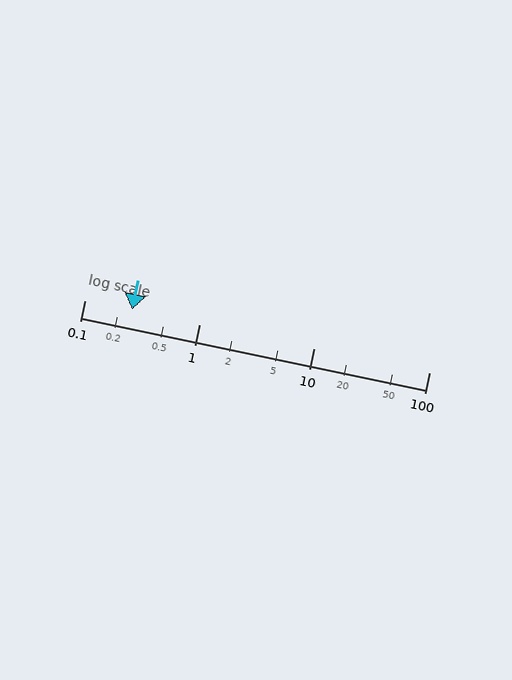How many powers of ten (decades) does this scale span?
The scale spans 3 decades, from 0.1 to 100.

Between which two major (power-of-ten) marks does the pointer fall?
The pointer is between 0.1 and 1.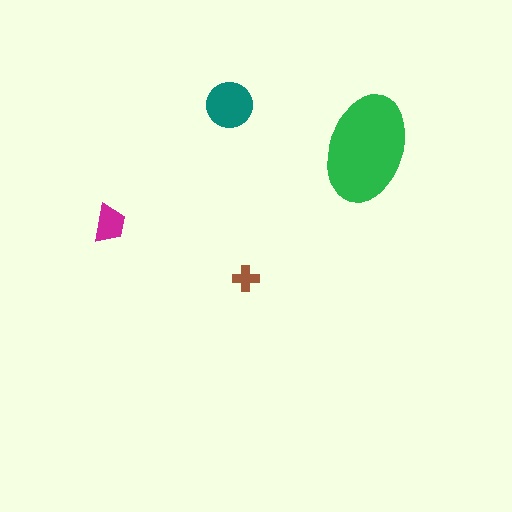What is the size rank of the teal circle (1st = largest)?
2nd.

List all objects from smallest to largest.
The brown cross, the magenta trapezoid, the teal circle, the green ellipse.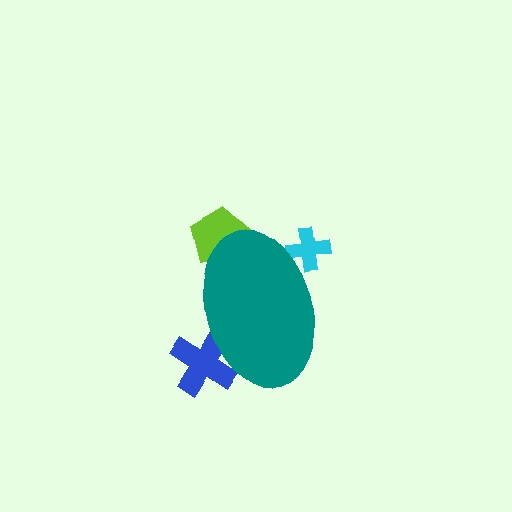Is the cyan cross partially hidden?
Yes, the cyan cross is partially hidden behind the teal ellipse.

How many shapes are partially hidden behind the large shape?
3 shapes are partially hidden.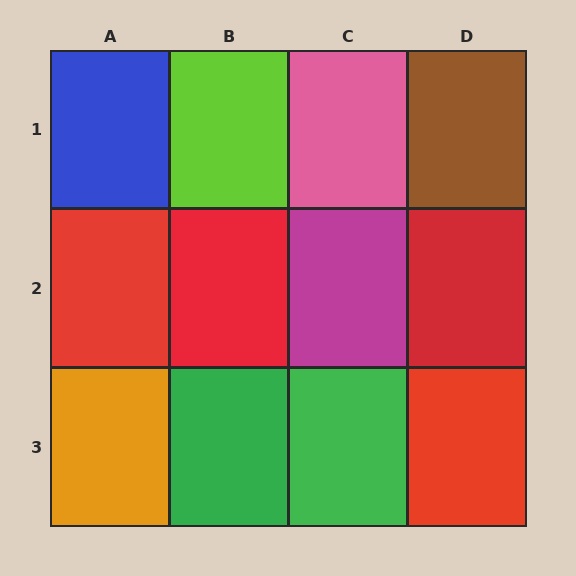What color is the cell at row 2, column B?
Red.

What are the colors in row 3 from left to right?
Orange, green, green, red.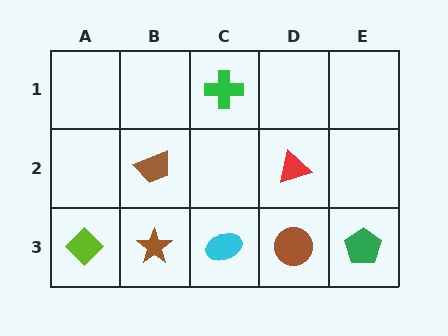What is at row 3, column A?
A lime diamond.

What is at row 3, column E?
A green pentagon.